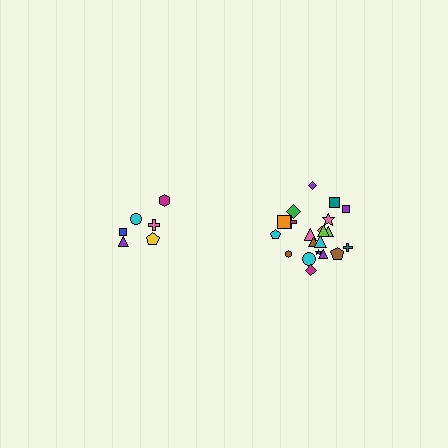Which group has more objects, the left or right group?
The right group.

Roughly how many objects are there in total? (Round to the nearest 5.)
Roughly 30 objects in total.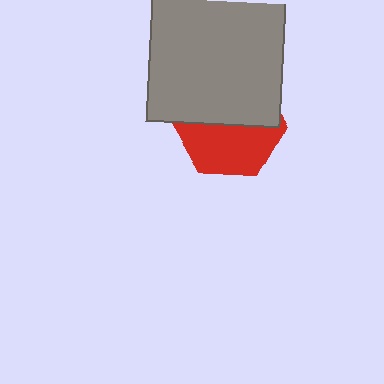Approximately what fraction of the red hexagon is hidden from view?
Roughly 51% of the red hexagon is hidden behind the gray rectangle.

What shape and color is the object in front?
The object in front is a gray rectangle.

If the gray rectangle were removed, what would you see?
You would see the complete red hexagon.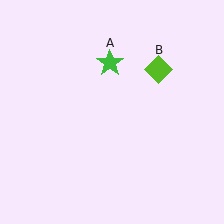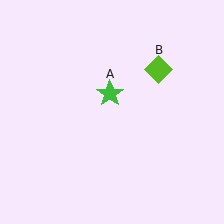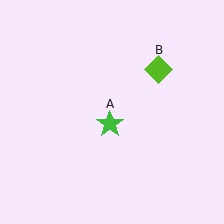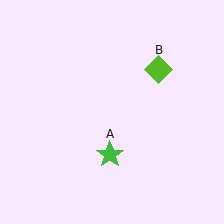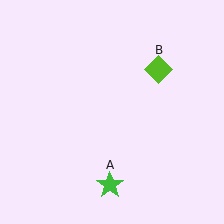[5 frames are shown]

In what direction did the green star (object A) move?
The green star (object A) moved down.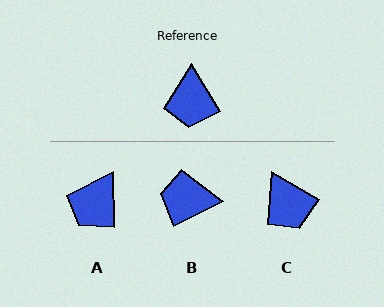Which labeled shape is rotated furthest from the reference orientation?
B, about 94 degrees away.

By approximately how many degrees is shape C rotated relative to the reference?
Approximately 29 degrees counter-clockwise.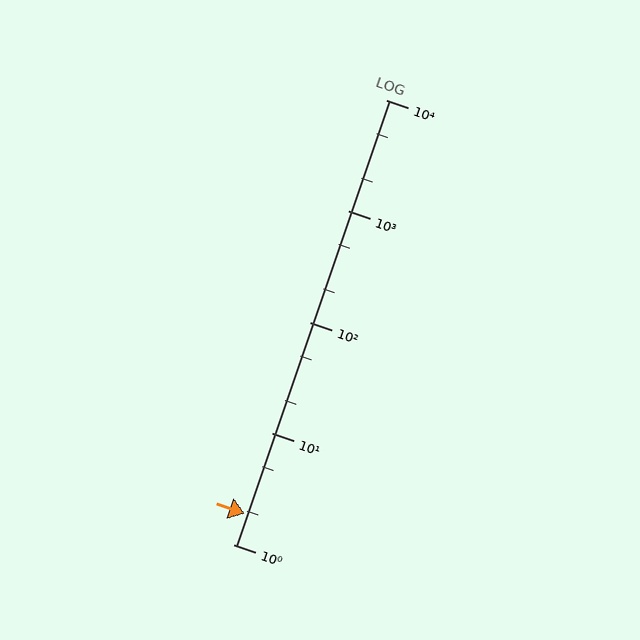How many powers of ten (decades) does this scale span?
The scale spans 4 decades, from 1 to 10000.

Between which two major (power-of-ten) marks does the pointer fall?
The pointer is between 1 and 10.